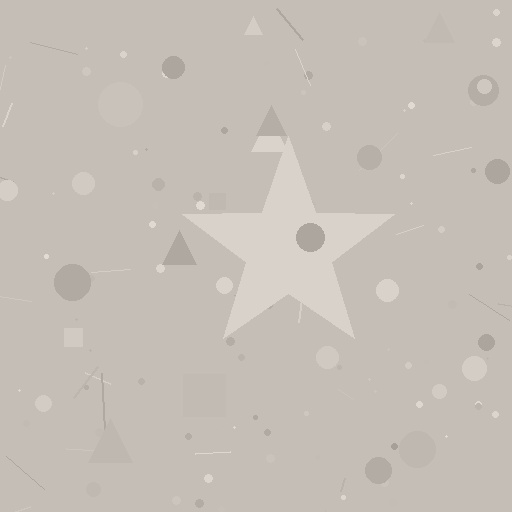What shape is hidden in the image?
A star is hidden in the image.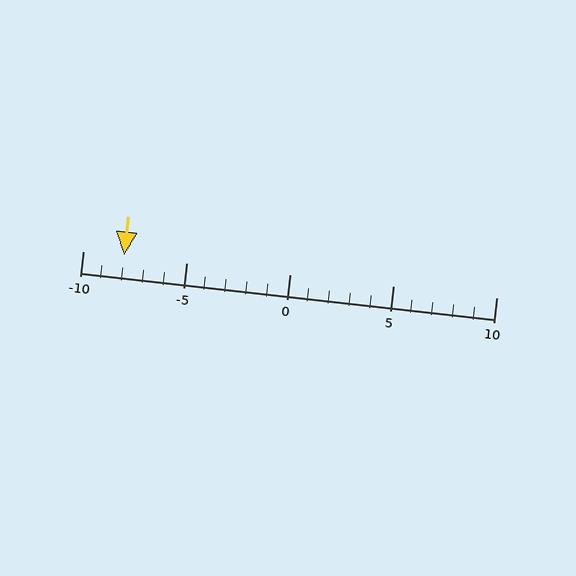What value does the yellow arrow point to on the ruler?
The yellow arrow points to approximately -8.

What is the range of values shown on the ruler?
The ruler shows values from -10 to 10.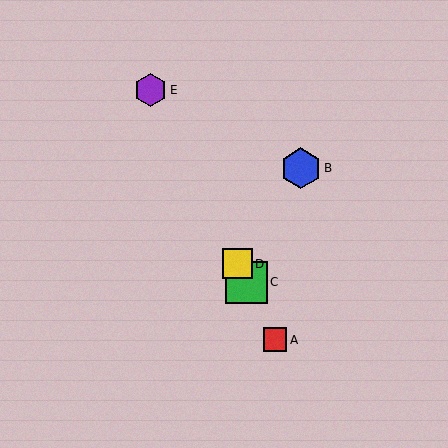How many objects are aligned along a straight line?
4 objects (A, C, D, E) are aligned along a straight line.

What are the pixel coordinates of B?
Object B is at (301, 168).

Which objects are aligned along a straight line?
Objects A, C, D, E are aligned along a straight line.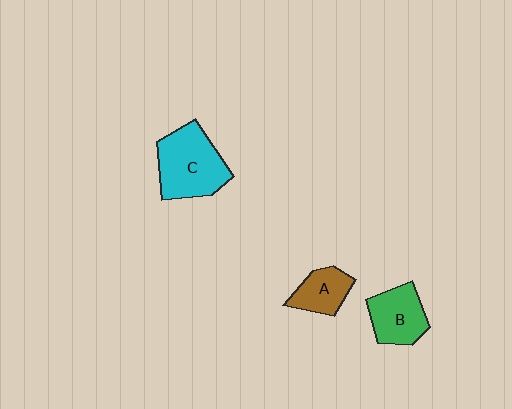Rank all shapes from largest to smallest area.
From largest to smallest: C (cyan), B (green), A (brown).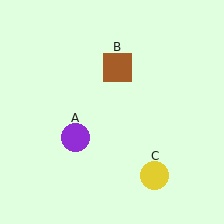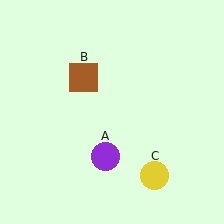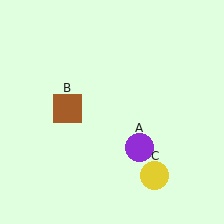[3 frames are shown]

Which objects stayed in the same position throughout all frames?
Yellow circle (object C) remained stationary.